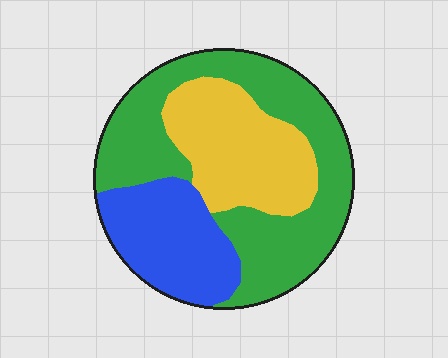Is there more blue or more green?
Green.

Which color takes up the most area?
Green, at roughly 50%.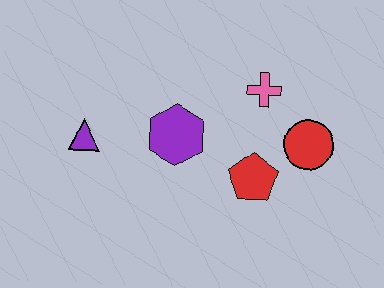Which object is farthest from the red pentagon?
The purple triangle is farthest from the red pentagon.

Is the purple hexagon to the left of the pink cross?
Yes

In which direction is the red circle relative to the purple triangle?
The red circle is to the right of the purple triangle.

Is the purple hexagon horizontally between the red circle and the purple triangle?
Yes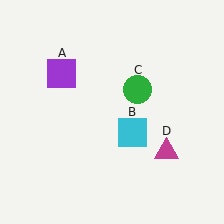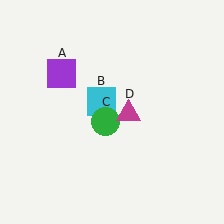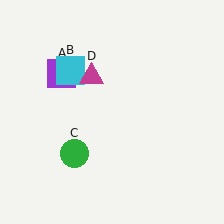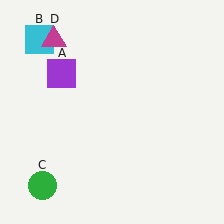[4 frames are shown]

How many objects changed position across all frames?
3 objects changed position: cyan square (object B), green circle (object C), magenta triangle (object D).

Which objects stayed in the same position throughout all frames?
Purple square (object A) remained stationary.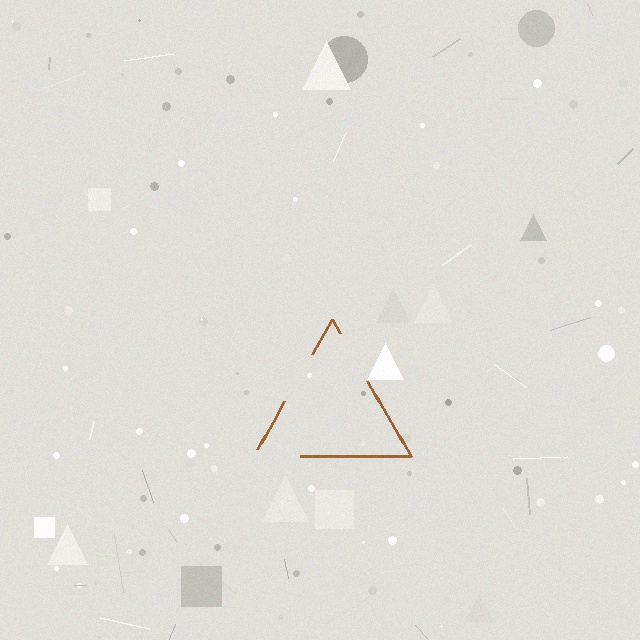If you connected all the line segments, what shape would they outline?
They would outline a triangle.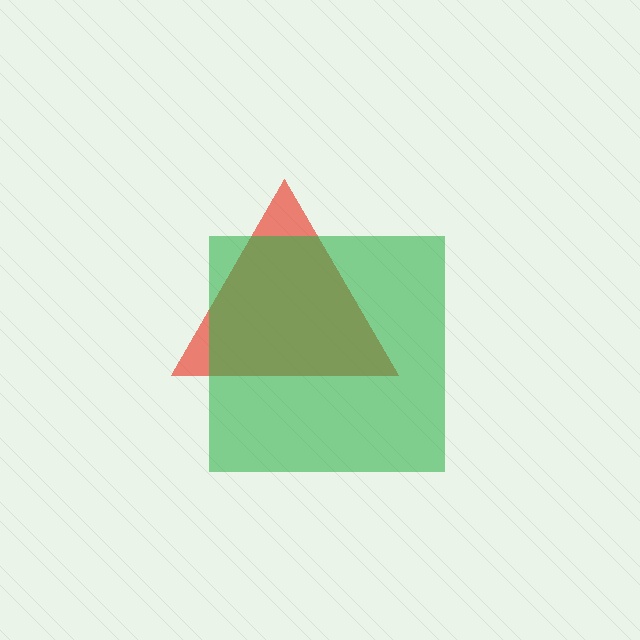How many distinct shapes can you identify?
There are 2 distinct shapes: a red triangle, a green square.